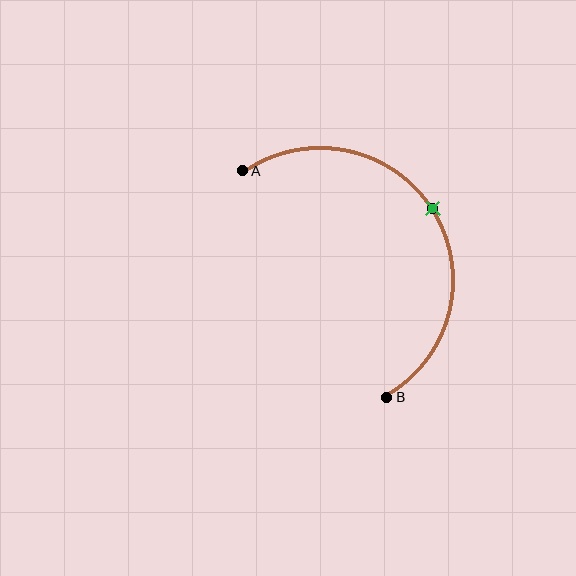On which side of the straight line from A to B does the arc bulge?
The arc bulges to the right of the straight line connecting A and B.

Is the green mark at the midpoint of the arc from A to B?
Yes. The green mark lies on the arc at equal arc-length from both A and B — it is the arc midpoint.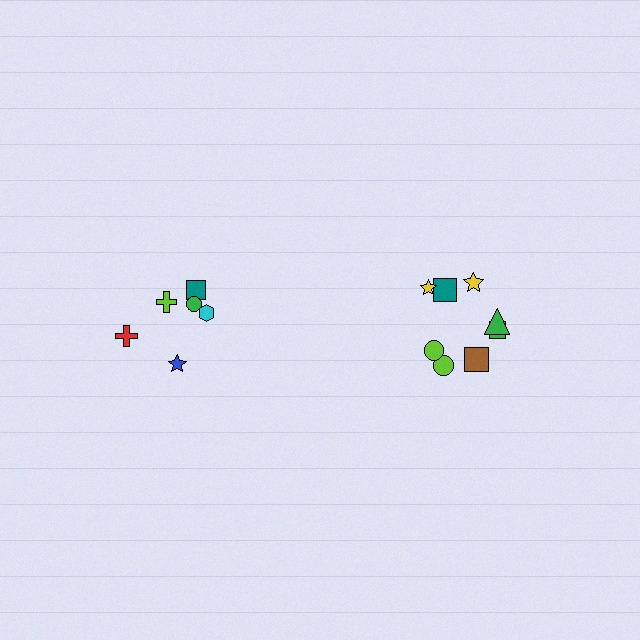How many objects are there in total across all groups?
There are 14 objects.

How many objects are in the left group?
There are 6 objects.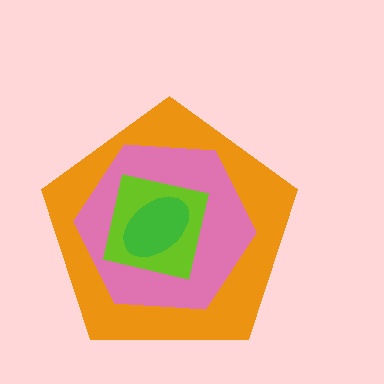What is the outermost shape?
The orange pentagon.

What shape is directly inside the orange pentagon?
The pink hexagon.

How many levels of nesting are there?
4.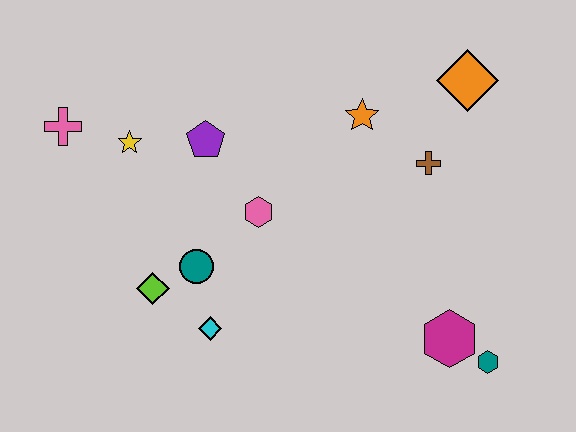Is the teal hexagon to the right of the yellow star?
Yes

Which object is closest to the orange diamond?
The brown cross is closest to the orange diamond.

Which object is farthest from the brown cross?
The pink cross is farthest from the brown cross.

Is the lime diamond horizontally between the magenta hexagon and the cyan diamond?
No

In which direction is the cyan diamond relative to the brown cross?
The cyan diamond is to the left of the brown cross.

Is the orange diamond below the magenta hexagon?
No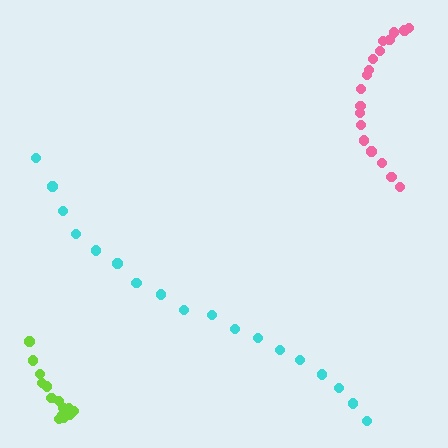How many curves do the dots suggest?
There are 3 distinct paths.